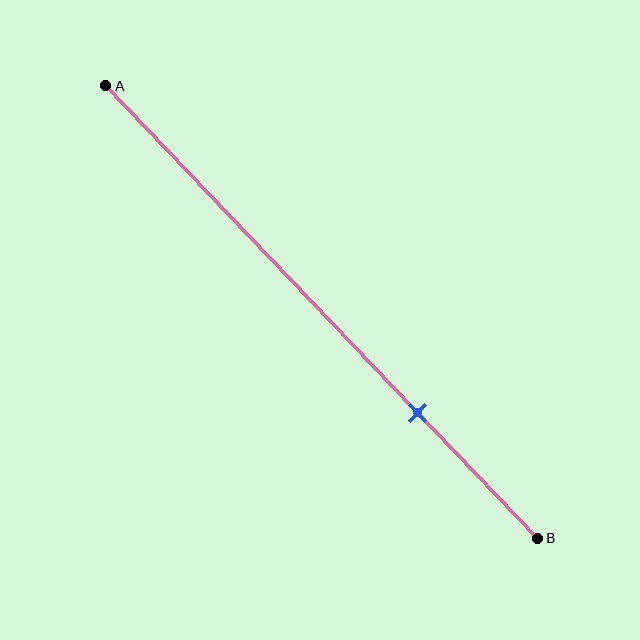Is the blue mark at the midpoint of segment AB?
No, the mark is at about 70% from A, not at the 50% midpoint.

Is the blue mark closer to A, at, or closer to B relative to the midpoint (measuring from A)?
The blue mark is closer to point B than the midpoint of segment AB.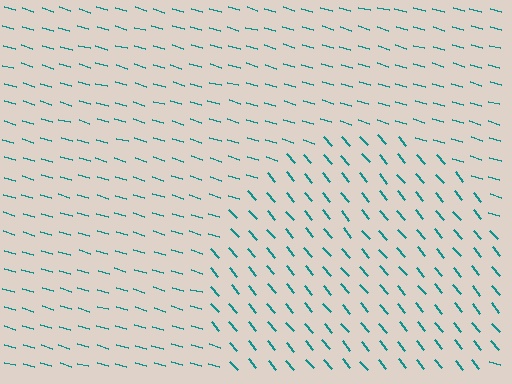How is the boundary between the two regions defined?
The boundary is defined purely by a change in line orientation (approximately 34 degrees difference). All lines are the same color and thickness.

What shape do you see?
I see a circle.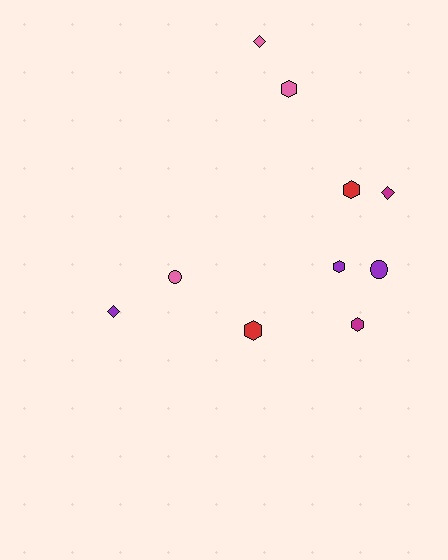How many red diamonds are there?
There are no red diamonds.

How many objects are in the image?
There are 10 objects.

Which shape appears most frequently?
Hexagon, with 5 objects.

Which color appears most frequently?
Pink, with 3 objects.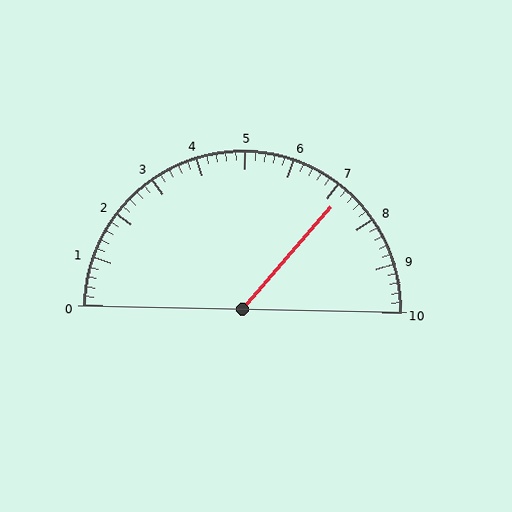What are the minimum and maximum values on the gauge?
The gauge ranges from 0 to 10.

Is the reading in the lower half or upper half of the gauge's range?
The reading is in the upper half of the range (0 to 10).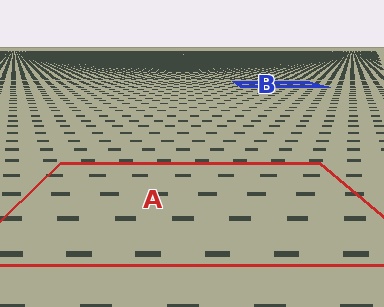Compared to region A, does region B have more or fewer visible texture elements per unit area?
Region B has more texture elements per unit area — they are packed more densely because it is farther away.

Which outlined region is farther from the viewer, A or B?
Region B is farther from the viewer — the texture elements inside it appear smaller and more densely packed.